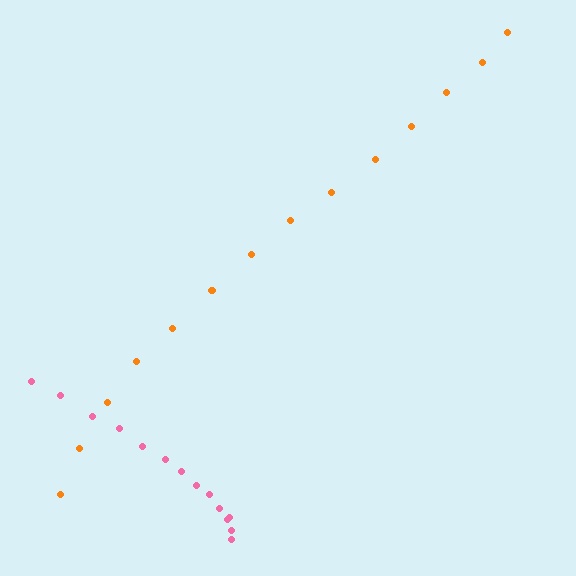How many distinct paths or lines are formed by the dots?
There are 2 distinct paths.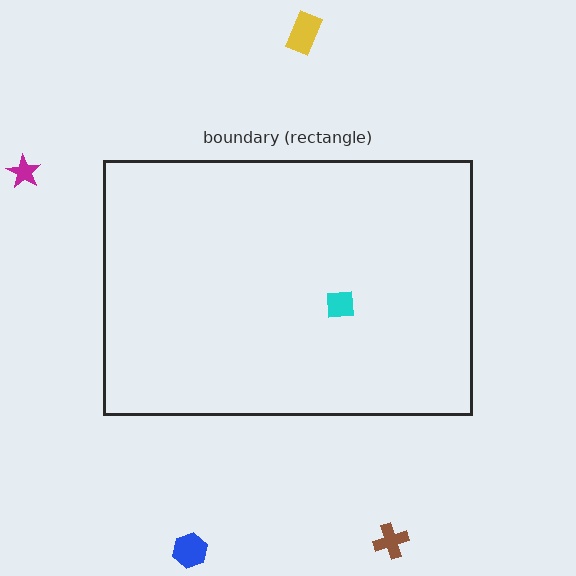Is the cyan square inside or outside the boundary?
Inside.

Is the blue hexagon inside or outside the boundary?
Outside.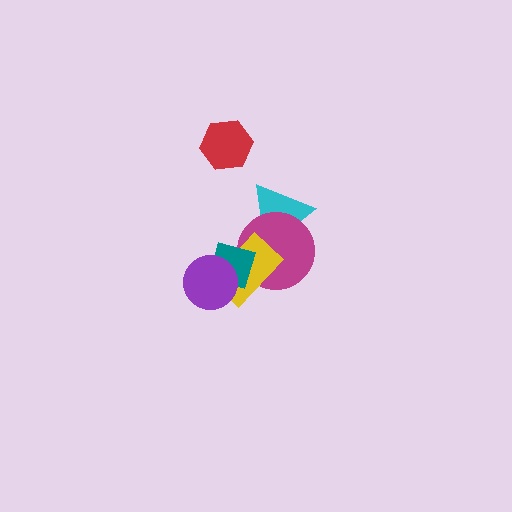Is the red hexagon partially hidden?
No, no other shape covers it.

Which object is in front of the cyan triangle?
The magenta circle is in front of the cyan triangle.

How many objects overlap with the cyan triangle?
1 object overlaps with the cyan triangle.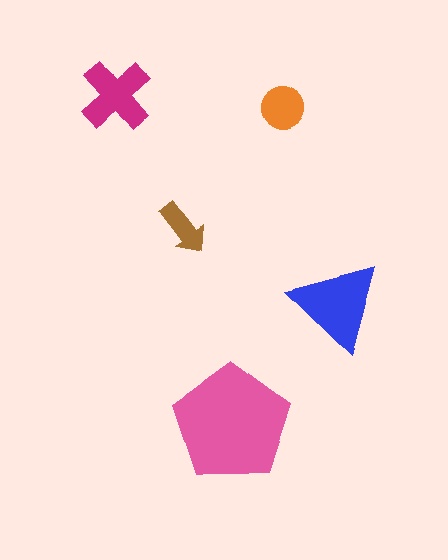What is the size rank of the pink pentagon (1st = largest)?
1st.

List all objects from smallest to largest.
The brown arrow, the orange circle, the magenta cross, the blue triangle, the pink pentagon.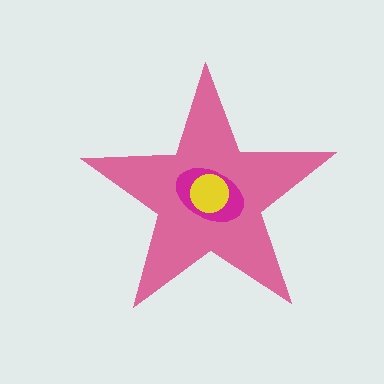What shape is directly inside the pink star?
The magenta ellipse.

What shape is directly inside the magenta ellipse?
The yellow circle.